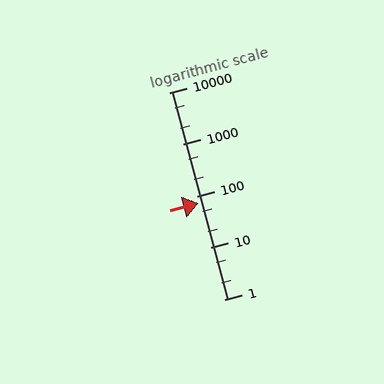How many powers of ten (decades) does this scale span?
The scale spans 4 decades, from 1 to 10000.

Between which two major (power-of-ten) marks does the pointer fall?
The pointer is between 10 and 100.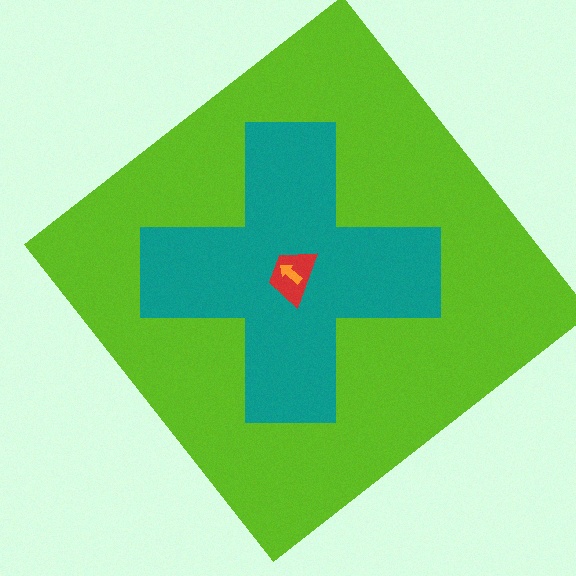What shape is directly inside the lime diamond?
The teal cross.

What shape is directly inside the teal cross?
The red trapezoid.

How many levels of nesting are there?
4.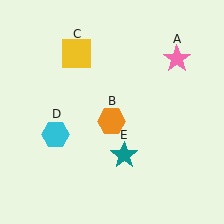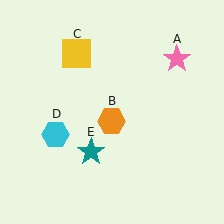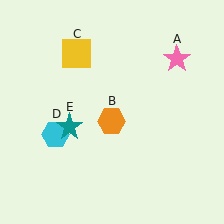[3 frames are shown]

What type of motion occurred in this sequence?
The teal star (object E) rotated clockwise around the center of the scene.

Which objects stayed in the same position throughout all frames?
Pink star (object A) and orange hexagon (object B) and yellow square (object C) and cyan hexagon (object D) remained stationary.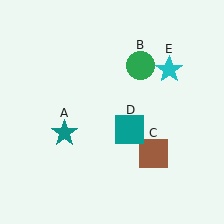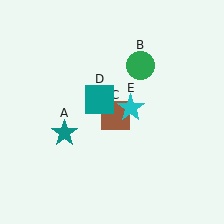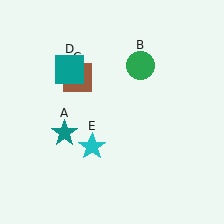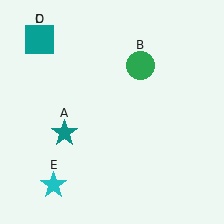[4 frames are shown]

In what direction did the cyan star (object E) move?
The cyan star (object E) moved down and to the left.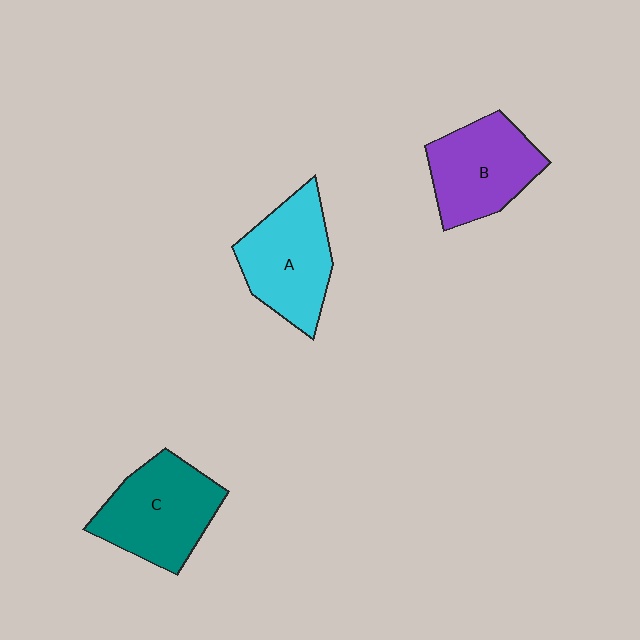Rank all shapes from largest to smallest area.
From largest to smallest: C (teal), A (cyan), B (purple).